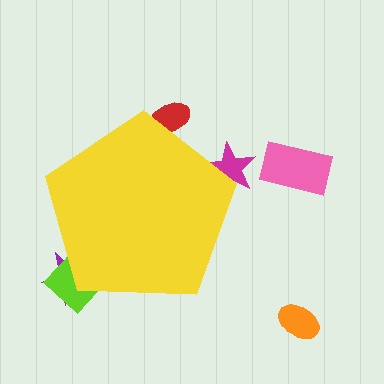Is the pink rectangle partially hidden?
No, the pink rectangle is fully visible.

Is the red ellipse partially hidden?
Yes, the red ellipse is partially hidden behind the yellow pentagon.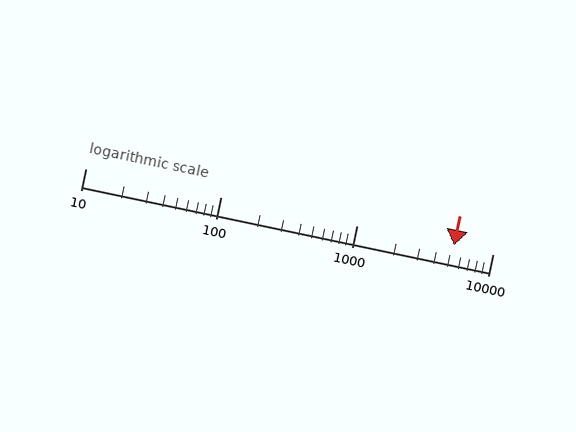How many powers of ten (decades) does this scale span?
The scale spans 3 decades, from 10 to 10000.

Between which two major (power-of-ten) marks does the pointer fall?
The pointer is between 1000 and 10000.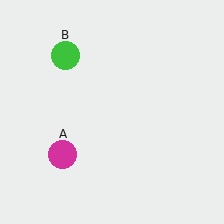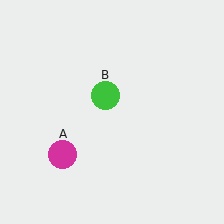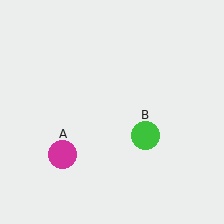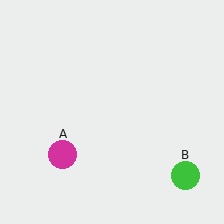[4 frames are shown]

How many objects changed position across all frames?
1 object changed position: green circle (object B).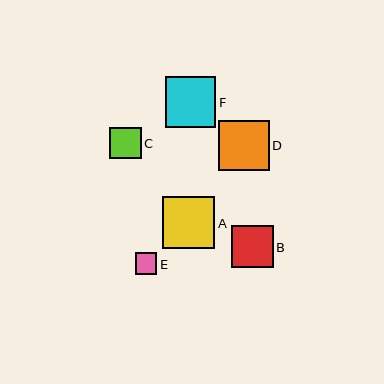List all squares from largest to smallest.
From largest to smallest: A, F, D, B, C, E.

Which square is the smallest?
Square E is the smallest with a size of approximately 22 pixels.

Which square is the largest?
Square A is the largest with a size of approximately 52 pixels.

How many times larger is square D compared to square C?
Square D is approximately 1.6 times the size of square C.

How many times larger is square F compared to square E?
Square F is approximately 2.4 times the size of square E.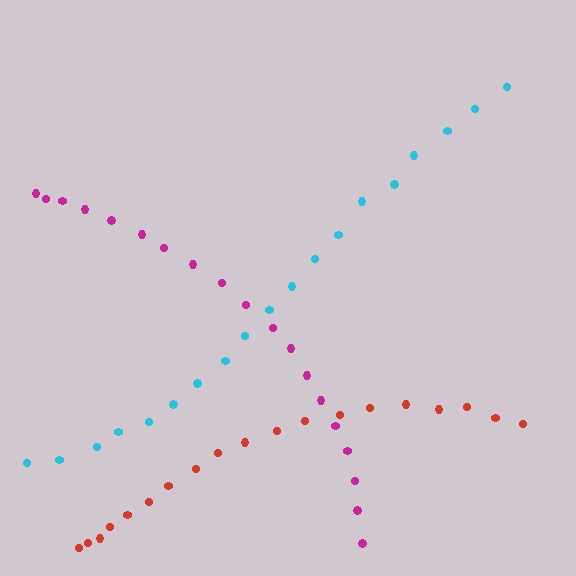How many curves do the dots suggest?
There are 3 distinct paths.